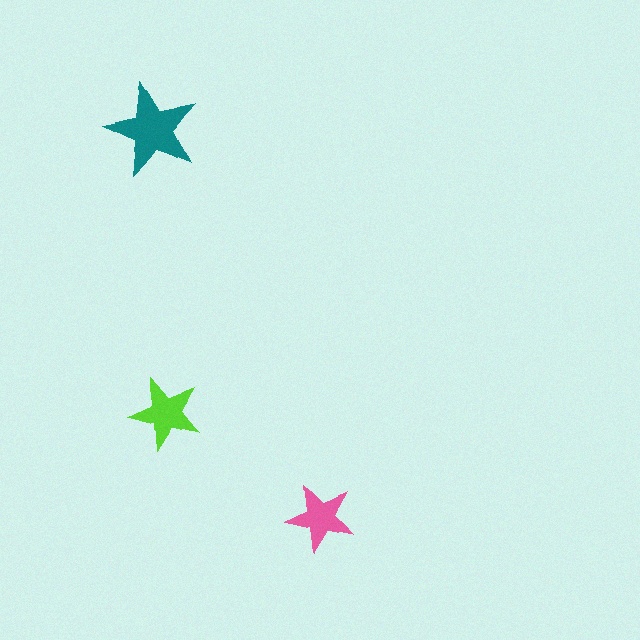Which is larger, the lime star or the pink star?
The lime one.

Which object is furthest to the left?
The teal star is leftmost.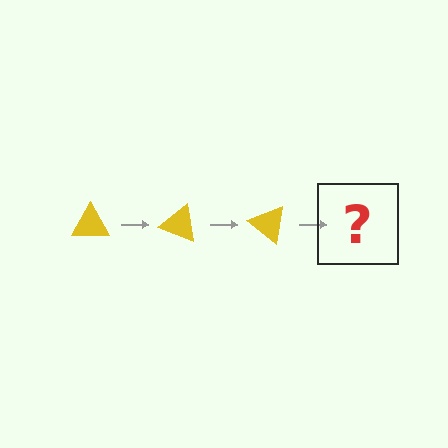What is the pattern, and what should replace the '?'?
The pattern is that the triangle rotates 20 degrees each step. The '?' should be a yellow triangle rotated 60 degrees.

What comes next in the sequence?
The next element should be a yellow triangle rotated 60 degrees.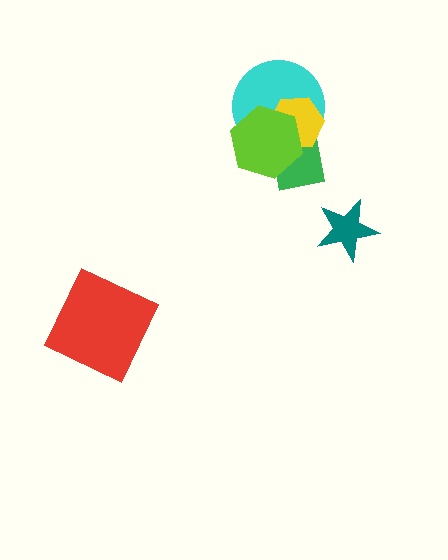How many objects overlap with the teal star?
0 objects overlap with the teal star.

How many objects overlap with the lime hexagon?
3 objects overlap with the lime hexagon.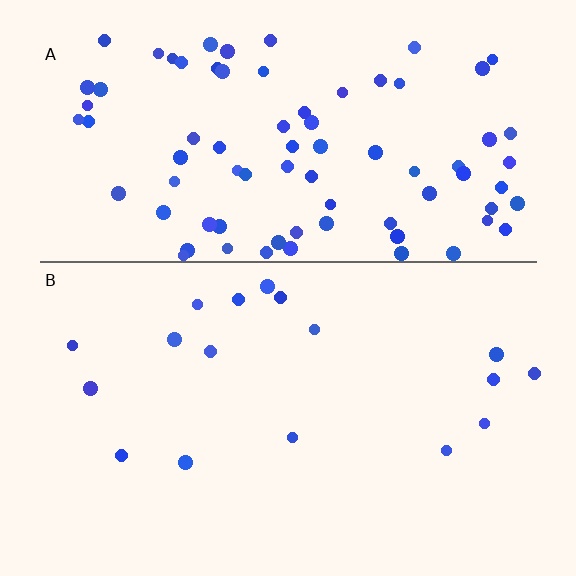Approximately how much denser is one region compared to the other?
Approximately 4.7× — region A over region B.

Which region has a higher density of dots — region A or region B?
A (the top).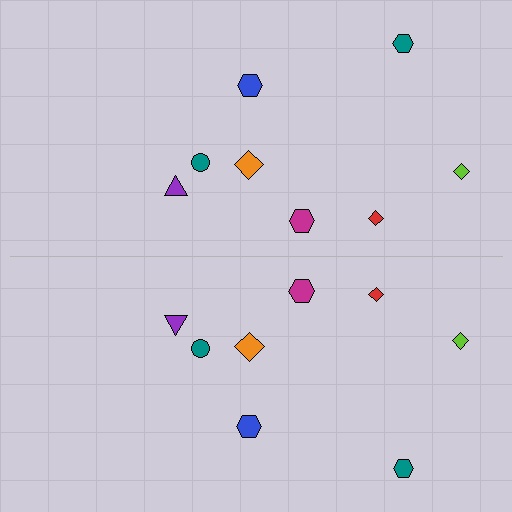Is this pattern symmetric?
Yes, this pattern has bilateral (reflection) symmetry.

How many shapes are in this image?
There are 16 shapes in this image.